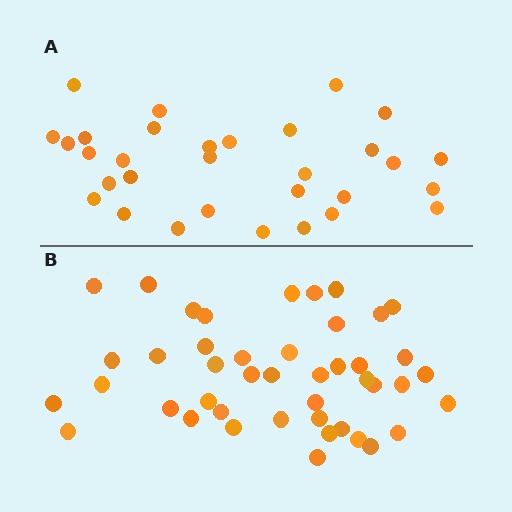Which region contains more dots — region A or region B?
Region B (the bottom region) has more dots.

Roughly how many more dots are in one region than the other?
Region B has approximately 15 more dots than region A.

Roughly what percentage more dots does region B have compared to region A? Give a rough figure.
About 40% more.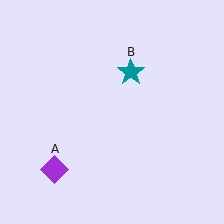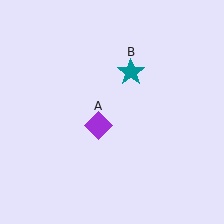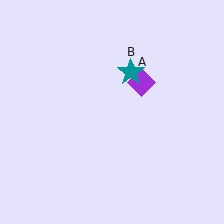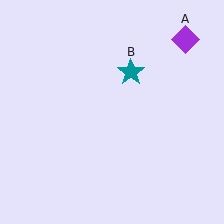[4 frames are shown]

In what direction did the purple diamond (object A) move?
The purple diamond (object A) moved up and to the right.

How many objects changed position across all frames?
1 object changed position: purple diamond (object A).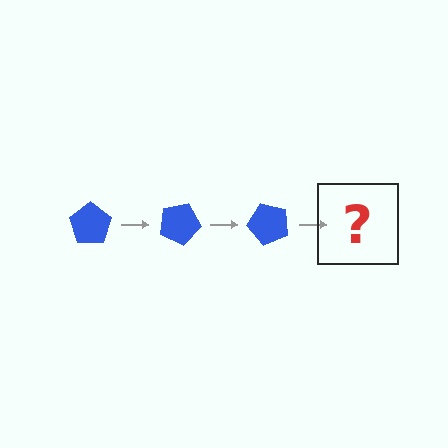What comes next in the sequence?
The next element should be a blue pentagon rotated 75 degrees.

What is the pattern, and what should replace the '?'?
The pattern is that the pentagon rotates 25 degrees each step. The '?' should be a blue pentagon rotated 75 degrees.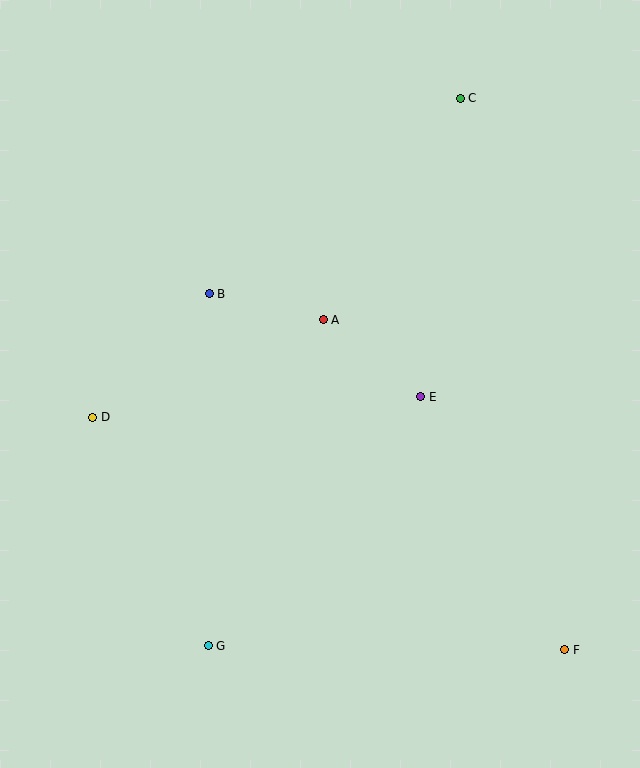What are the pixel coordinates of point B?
Point B is at (209, 294).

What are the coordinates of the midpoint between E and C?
The midpoint between E and C is at (441, 247).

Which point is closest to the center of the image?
Point A at (323, 320) is closest to the center.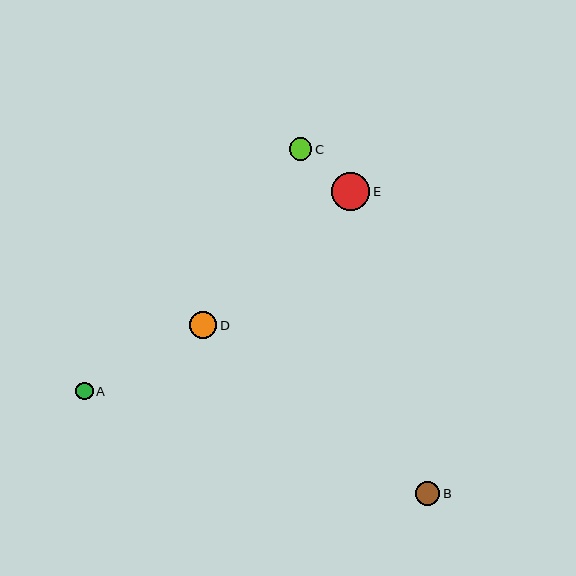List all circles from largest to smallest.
From largest to smallest: E, D, B, C, A.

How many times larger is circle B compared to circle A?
Circle B is approximately 1.4 times the size of circle A.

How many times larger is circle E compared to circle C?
Circle E is approximately 1.7 times the size of circle C.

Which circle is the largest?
Circle E is the largest with a size of approximately 38 pixels.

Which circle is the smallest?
Circle A is the smallest with a size of approximately 18 pixels.